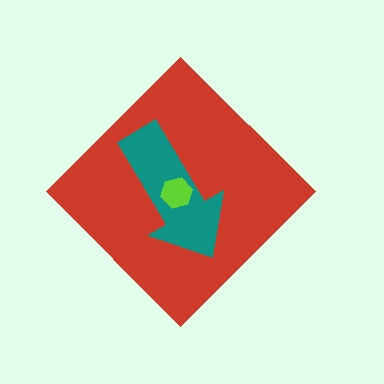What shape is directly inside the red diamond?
The teal arrow.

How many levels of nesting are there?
3.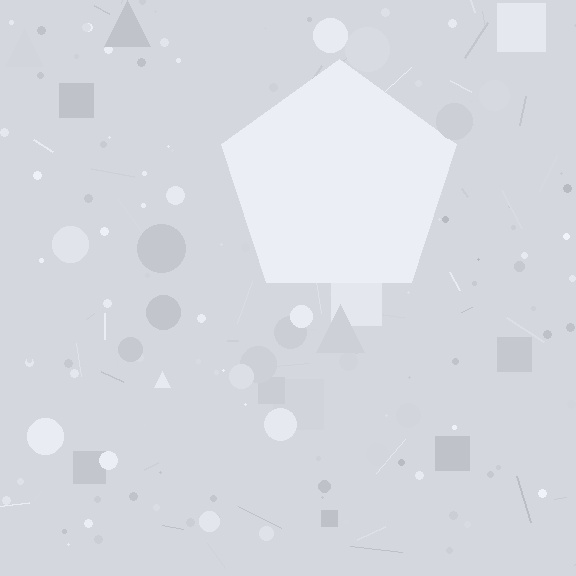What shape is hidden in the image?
A pentagon is hidden in the image.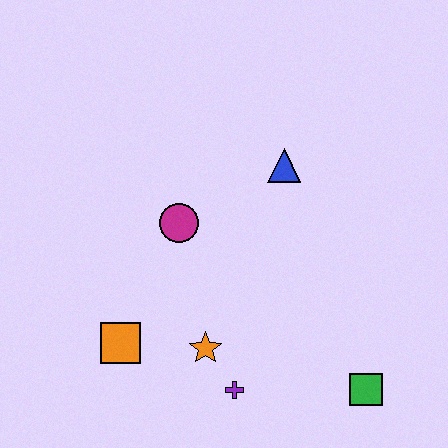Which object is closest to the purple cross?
The orange star is closest to the purple cross.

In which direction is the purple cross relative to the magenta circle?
The purple cross is below the magenta circle.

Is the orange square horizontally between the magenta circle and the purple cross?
No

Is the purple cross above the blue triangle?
No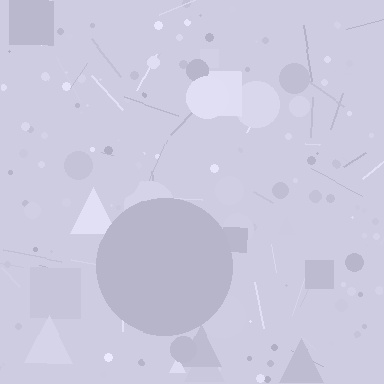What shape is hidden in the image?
A circle is hidden in the image.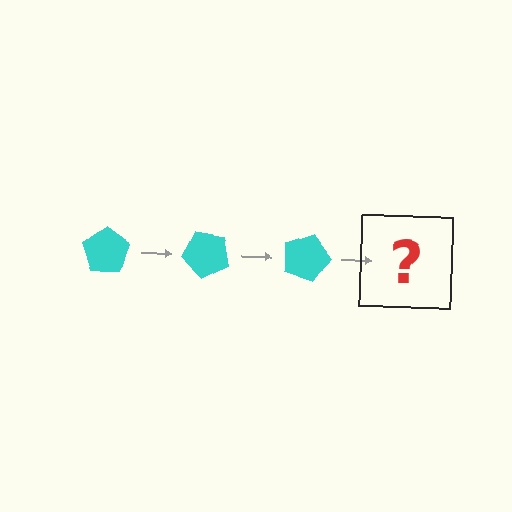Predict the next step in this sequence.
The next step is a cyan pentagon rotated 135 degrees.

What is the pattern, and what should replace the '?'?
The pattern is that the pentagon rotates 45 degrees each step. The '?' should be a cyan pentagon rotated 135 degrees.